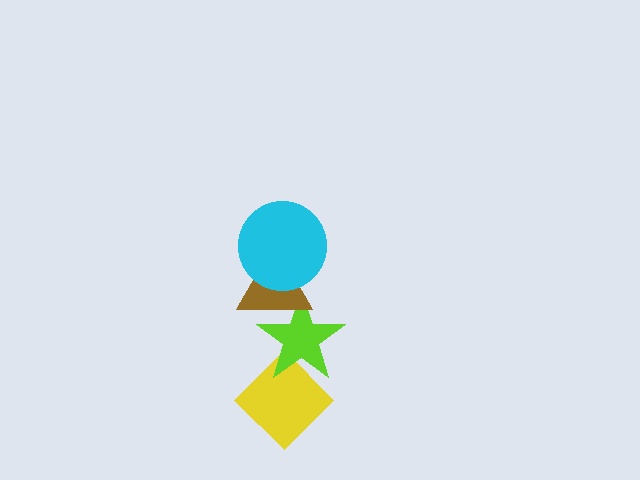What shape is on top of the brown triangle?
The cyan circle is on top of the brown triangle.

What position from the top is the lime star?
The lime star is 3rd from the top.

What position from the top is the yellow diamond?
The yellow diamond is 4th from the top.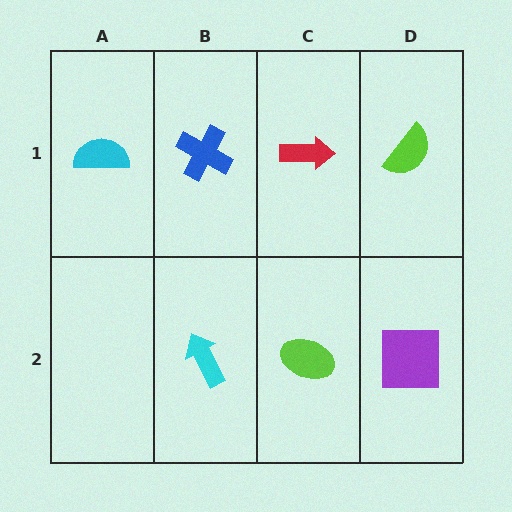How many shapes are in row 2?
3 shapes.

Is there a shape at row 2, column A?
No, that cell is empty.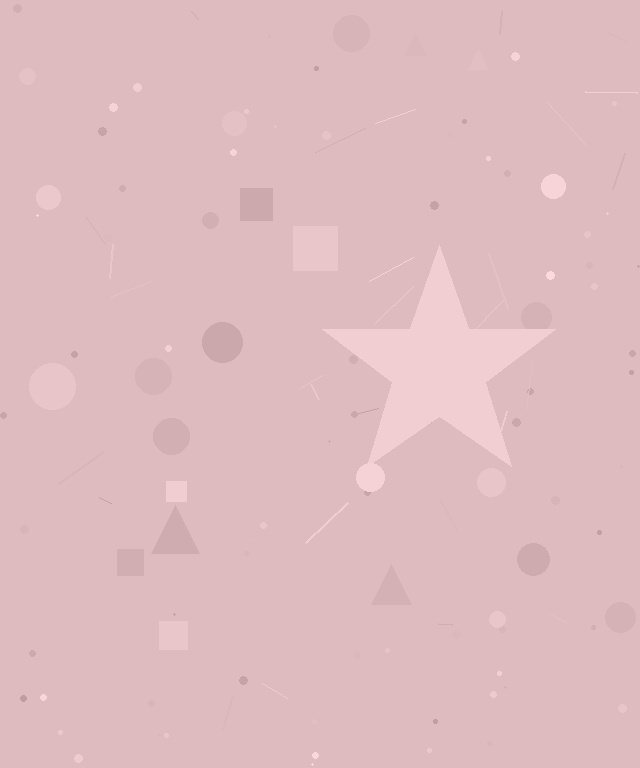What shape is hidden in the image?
A star is hidden in the image.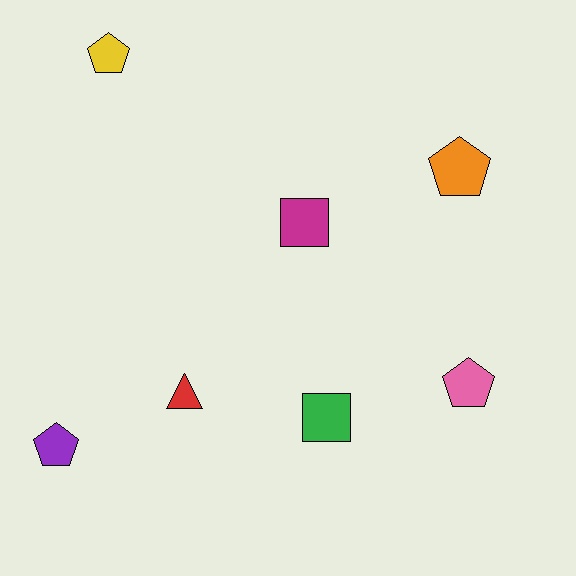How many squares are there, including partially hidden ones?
There are 2 squares.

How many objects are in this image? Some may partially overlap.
There are 7 objects.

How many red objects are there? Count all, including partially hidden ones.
There is 1 red object.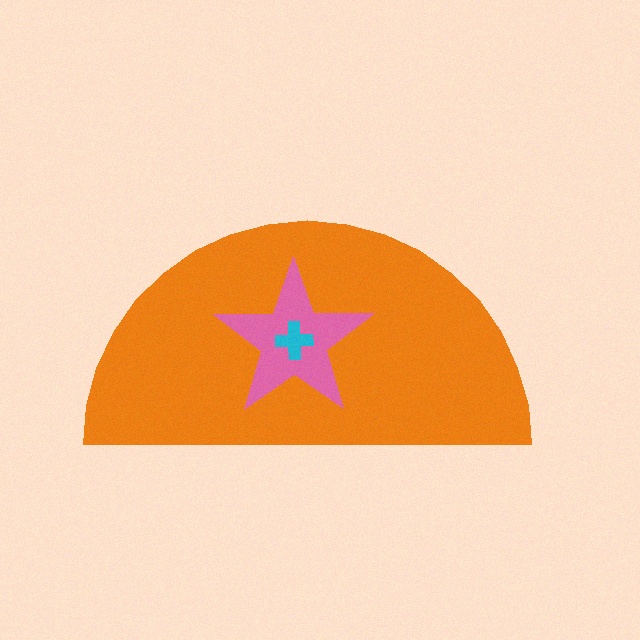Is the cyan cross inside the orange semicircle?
Yes.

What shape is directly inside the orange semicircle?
The pink star.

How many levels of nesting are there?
3.